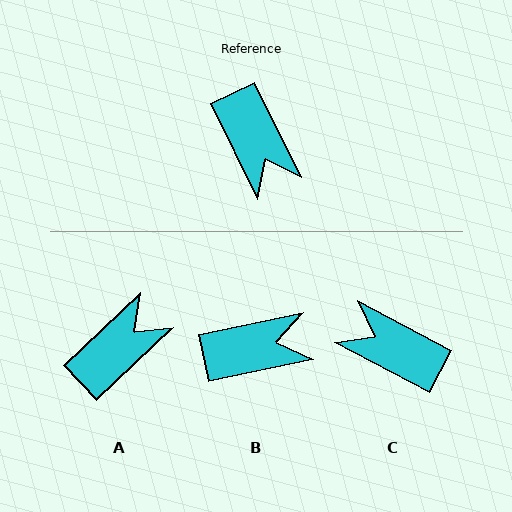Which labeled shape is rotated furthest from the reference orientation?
C, about 144 degrees away.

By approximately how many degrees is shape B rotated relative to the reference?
Approximately 76 degrees counter-clockwise.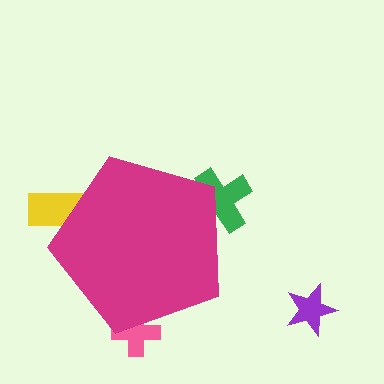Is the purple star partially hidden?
No, the purple star is fully visible.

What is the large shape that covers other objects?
A magenta pentagon.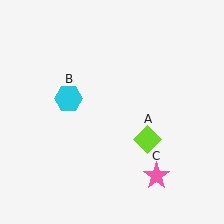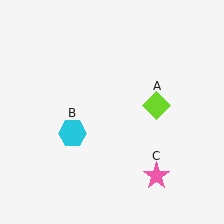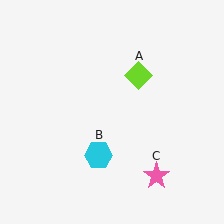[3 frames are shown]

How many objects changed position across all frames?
2 objects changed position: lime diamond (object A), cyan hexagon (object B).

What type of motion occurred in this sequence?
The lime diamond (object A), cyan hexagon (object B) rotated counterclockwise around the center of the scene.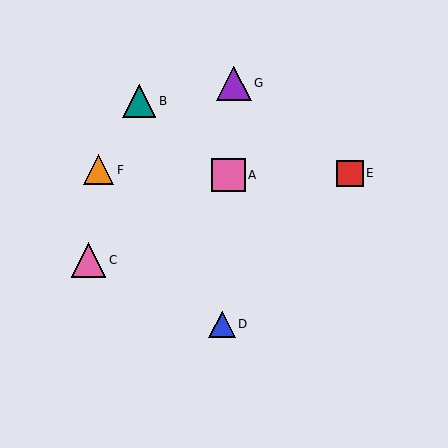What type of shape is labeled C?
Shape C is a pink triangle.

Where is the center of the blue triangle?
The center of the blue triangle is at (222, 324).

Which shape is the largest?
The purple triangle (labeled G) is the largest.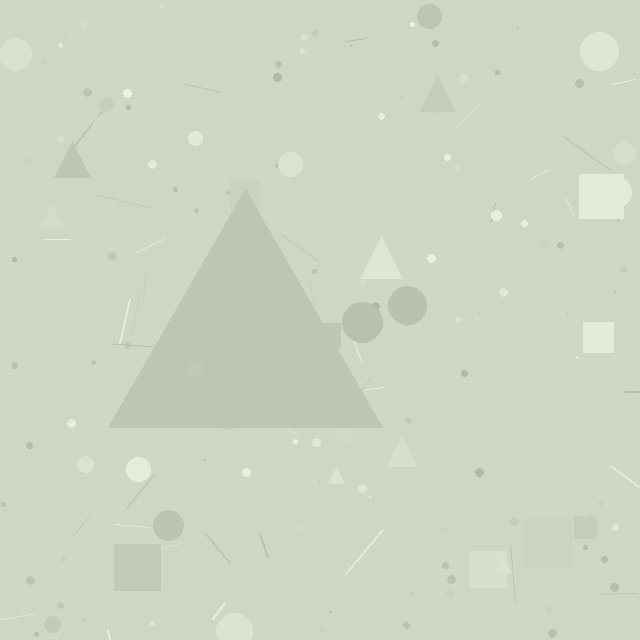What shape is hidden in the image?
A triangle is hidden in the image.